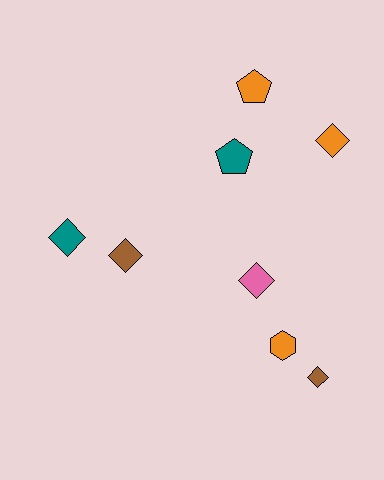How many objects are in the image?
There are 8 objects.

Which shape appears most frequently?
Diamond, with 5 objects.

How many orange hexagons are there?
There is 1 orange hexagon.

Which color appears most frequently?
Orange, with 3 objects.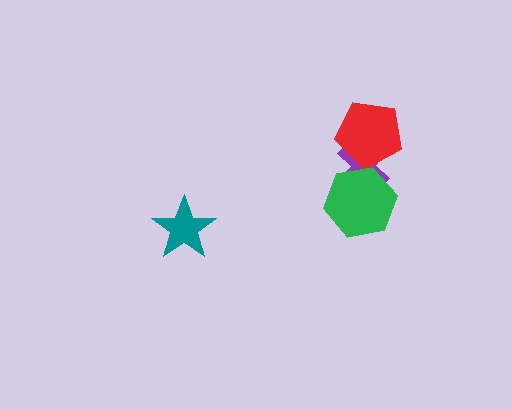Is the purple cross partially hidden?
Yes, it is partially covered by another shape.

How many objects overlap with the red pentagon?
1 object overlaps with the red pentagon.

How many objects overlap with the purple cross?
2 objects overlap with the purple cross.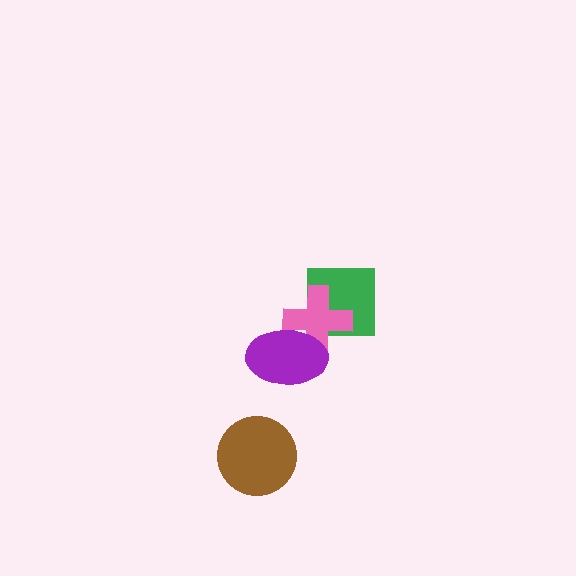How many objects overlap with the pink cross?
2 objects overlap with the pink cross.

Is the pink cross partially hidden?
Yes, it is partially covered by another shape.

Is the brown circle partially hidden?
No, no other shape covers it.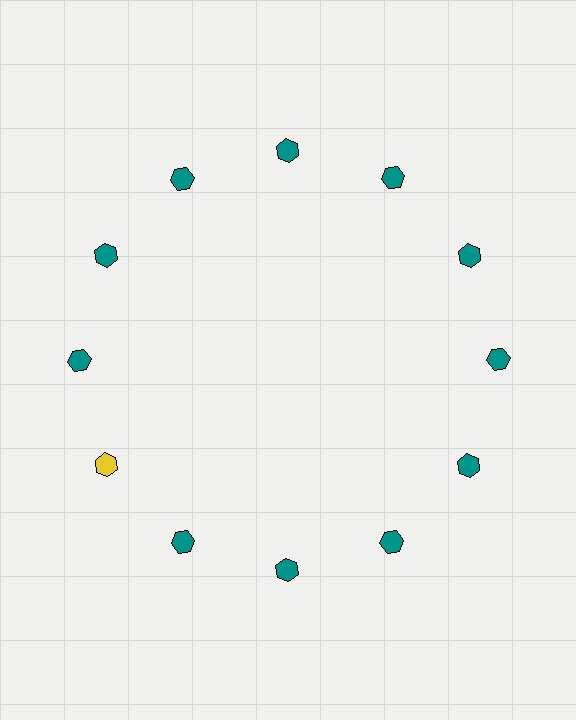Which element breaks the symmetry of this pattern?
The yellow hexagon at roughly the 8 o'clock position breaks the symmetry. All other shapes are teal hexagons.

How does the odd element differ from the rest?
It has a different color: yellow instead of teal.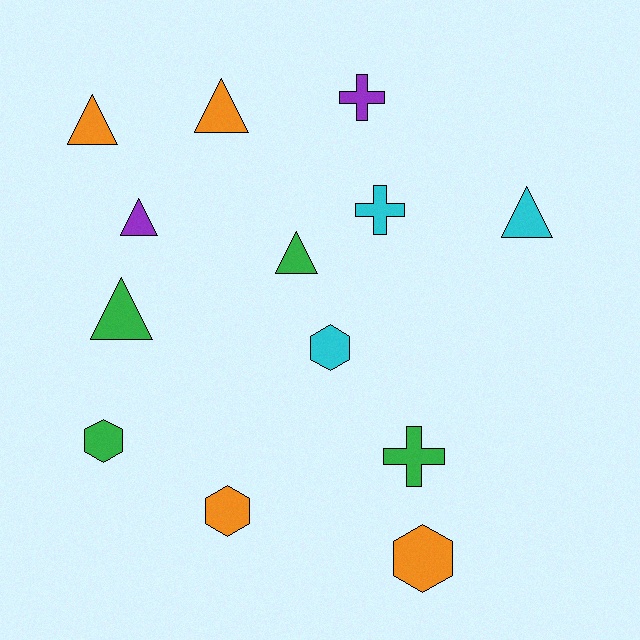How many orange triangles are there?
There are 2 orange triangles.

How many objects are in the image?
There are 13 objects.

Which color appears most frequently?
Green, with 4 objects.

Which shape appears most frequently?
Triangle, with 6 objects.